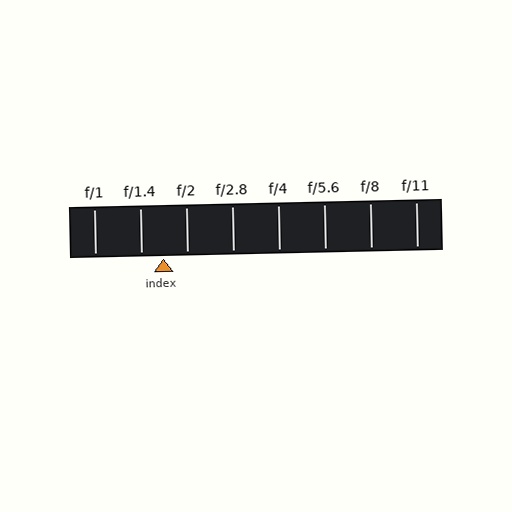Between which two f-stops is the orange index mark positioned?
The index mark is between f/1.4 and f/2.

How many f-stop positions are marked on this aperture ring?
There are 8 f-stop positions marked.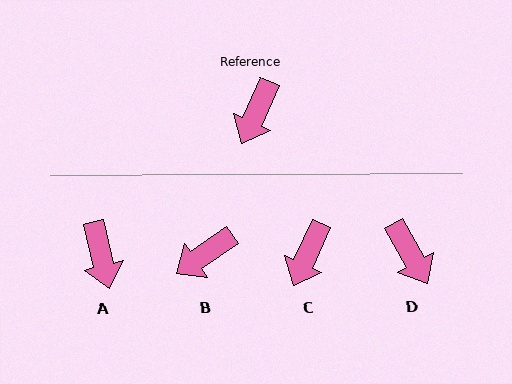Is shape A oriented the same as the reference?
No, it is off by about 38 degrees.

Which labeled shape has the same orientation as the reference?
C.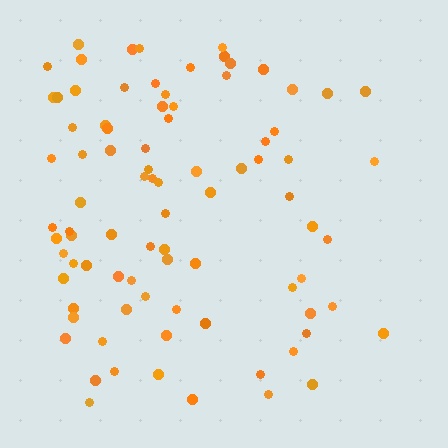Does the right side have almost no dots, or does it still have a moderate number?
Still a moderate number, just noticeably fewer than the left.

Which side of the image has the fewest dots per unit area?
The right.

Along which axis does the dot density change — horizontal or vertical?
Horizontal.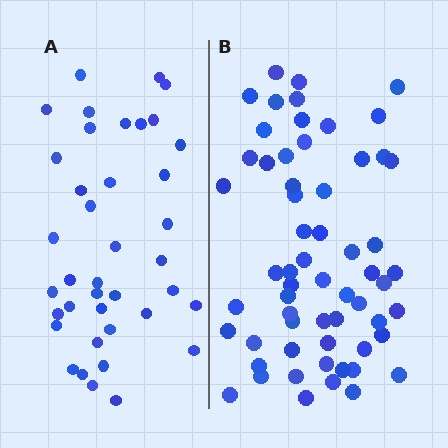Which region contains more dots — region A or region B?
Region B (the right region) has more dots.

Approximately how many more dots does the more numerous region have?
Region B has approximately 20 more dots than region A.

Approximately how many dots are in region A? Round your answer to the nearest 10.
About 40 dots. (The exact count is 39, which rounds to 40.)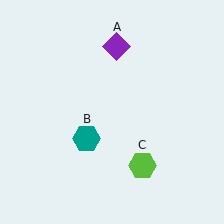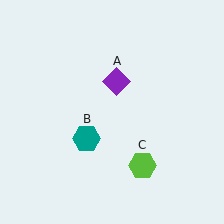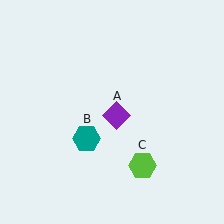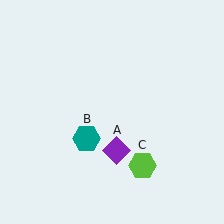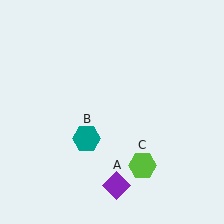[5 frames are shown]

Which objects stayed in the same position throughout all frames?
Teal hexagon (object B) and lime hexagon (object C) remained stationary.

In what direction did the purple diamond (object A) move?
The purple diamond (object A) moved down.